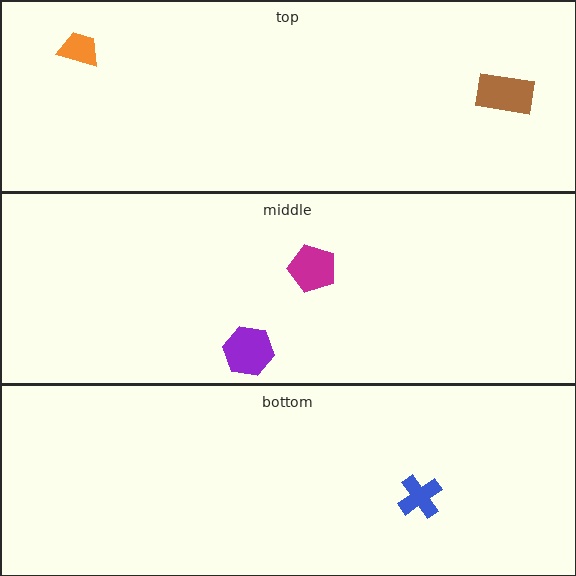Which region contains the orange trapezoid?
The top region.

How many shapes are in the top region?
2.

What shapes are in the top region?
The orange trapezoid, the brown rectangle.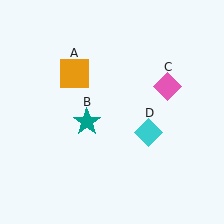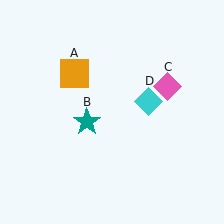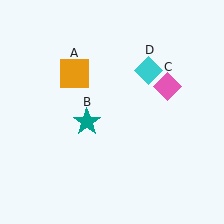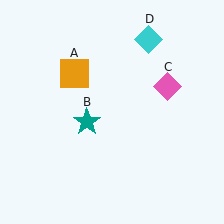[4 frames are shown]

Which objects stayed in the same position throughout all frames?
Orange square (object A) and teal star (object B) and pink diamond (object C) remained stationary.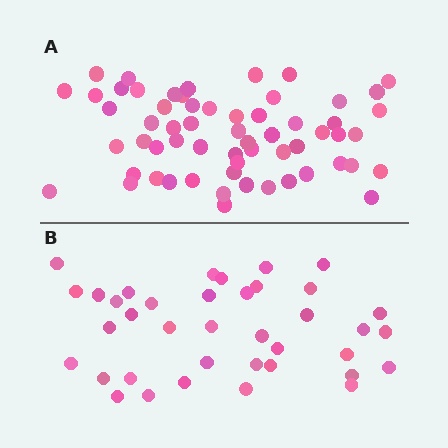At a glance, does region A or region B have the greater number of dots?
Region A (the top region) has more dots.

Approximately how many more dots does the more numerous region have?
Region A has approximately 20 more dots than region B.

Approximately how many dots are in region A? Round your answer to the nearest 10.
About 60 dots.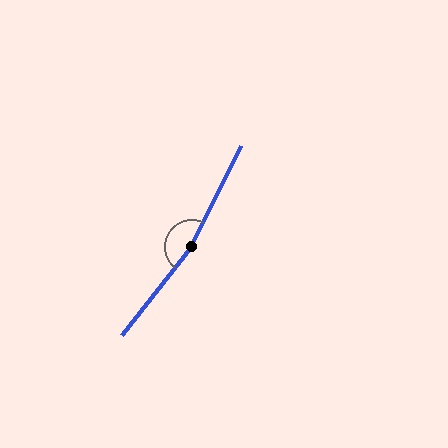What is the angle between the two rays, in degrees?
Approximately 168 degrees.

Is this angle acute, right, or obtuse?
It is obtuse.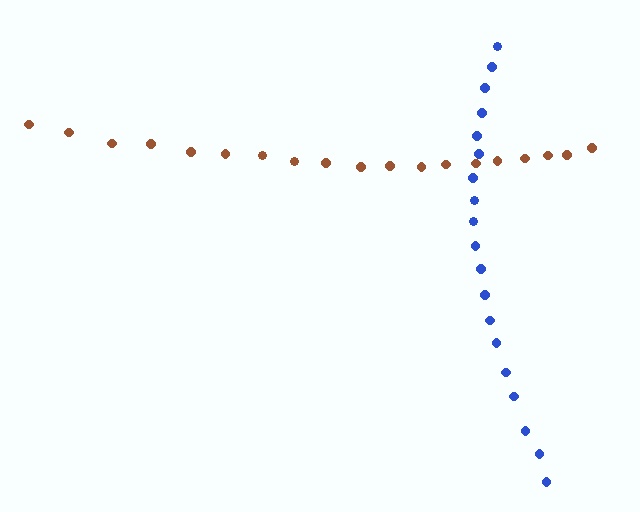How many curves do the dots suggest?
There are 2 distinct paths.